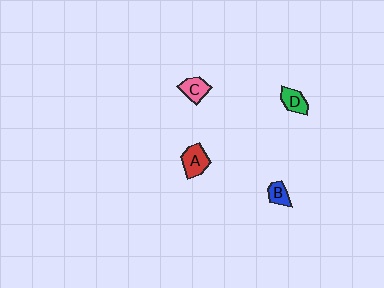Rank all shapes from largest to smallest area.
From largest to smallest: A (red), C (pink), D (green), B (blue).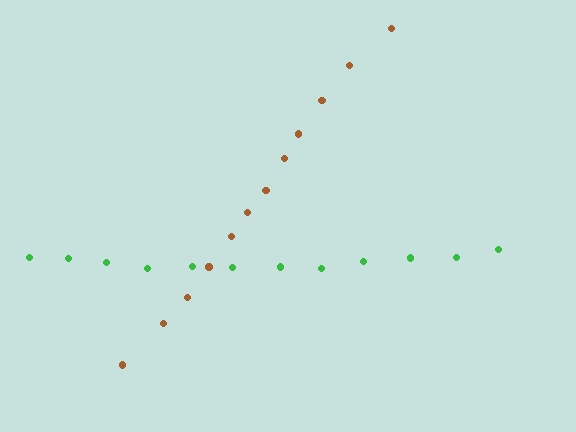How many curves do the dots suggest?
There are 2 distinct paths.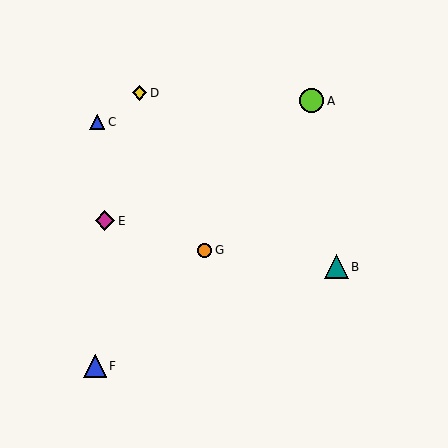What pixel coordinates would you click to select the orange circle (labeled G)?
Click at (205, 250) to select the orange circle G.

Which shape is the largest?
The teal triangle (labeled B) is the largest.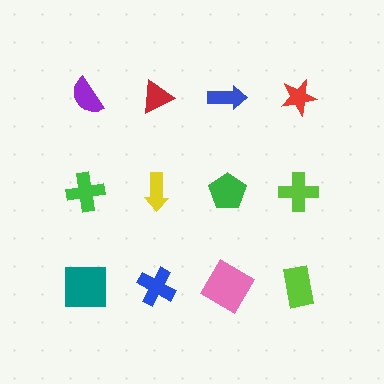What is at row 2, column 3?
A green pentagon.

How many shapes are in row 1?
4 shapes.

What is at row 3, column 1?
A teal square.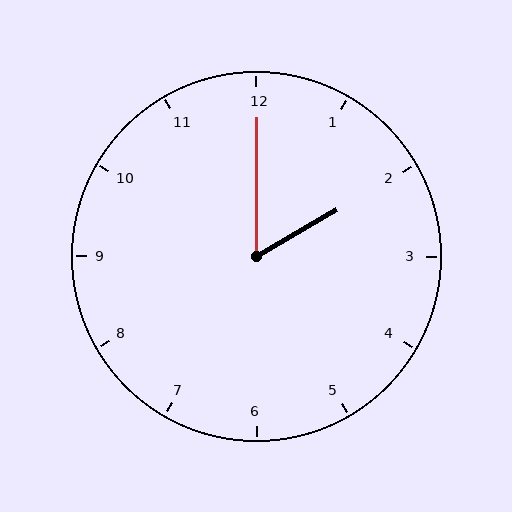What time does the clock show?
2:00.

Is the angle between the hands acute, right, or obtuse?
It is acute.